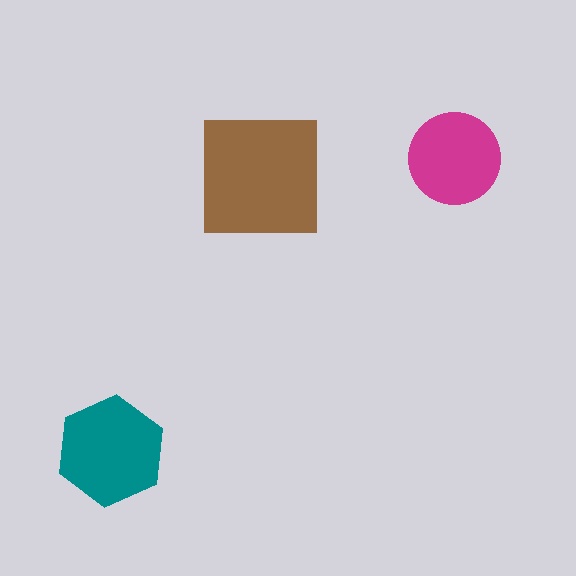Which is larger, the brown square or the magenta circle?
The brown square.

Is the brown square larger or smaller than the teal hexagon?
Larger.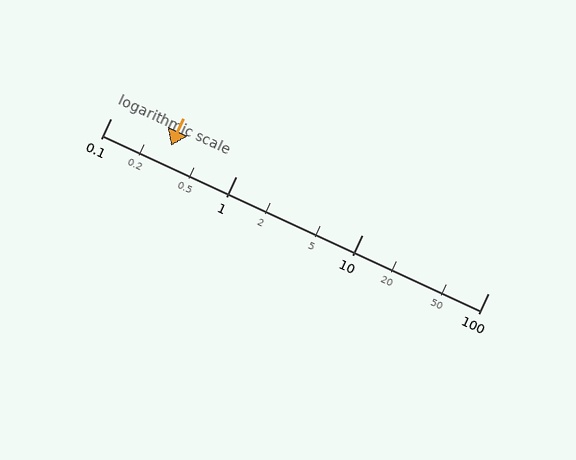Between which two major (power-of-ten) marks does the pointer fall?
The pointer is between 0.1 and 1.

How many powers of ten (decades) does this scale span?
The scale spans 3 decades, from 0.1 to 100.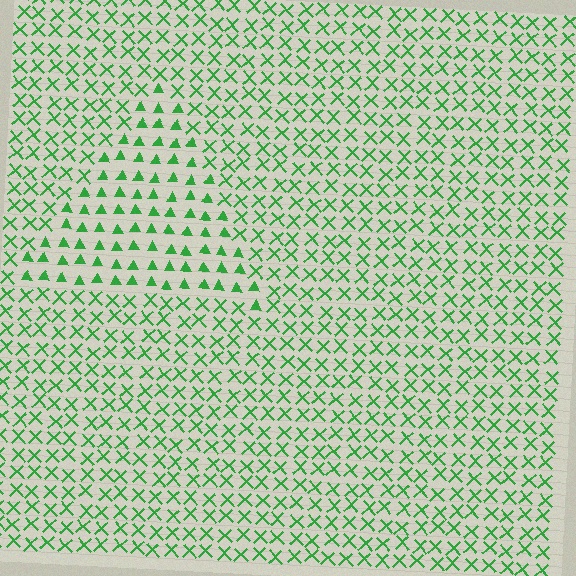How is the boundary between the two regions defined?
The boundary is defined by a change in element shape: triangles inside vs. X marks outside. All elements share the same color and spacing.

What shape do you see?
I see a triangle.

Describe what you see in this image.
The image is filled with small green elements arranged in a uniform grid. A triangle-shaped region contains triangles, while the surrounding area contains X marks. The boundary is defined purely by the change in element shape.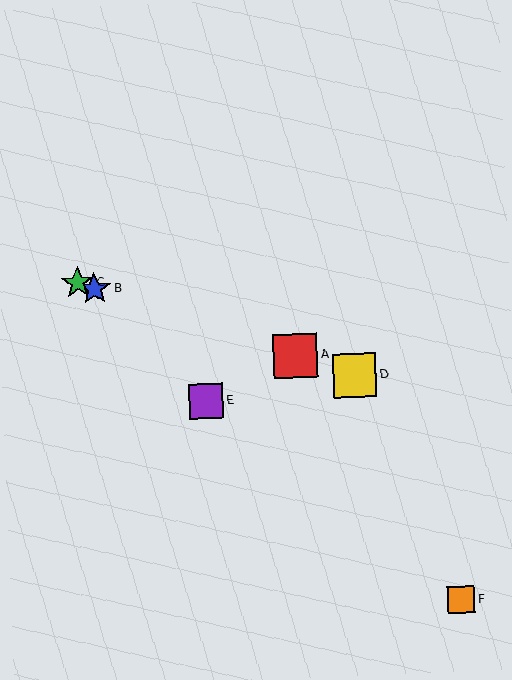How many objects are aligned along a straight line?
4 objects (A, B, C, D) are aligned along a straight line.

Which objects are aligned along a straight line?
Objects A, B, C, D are aligned along a straight line.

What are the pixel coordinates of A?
Object A is at (295, 356).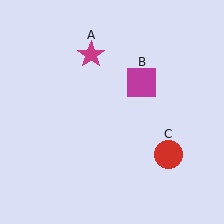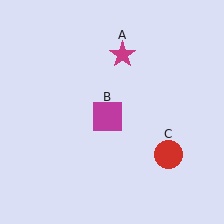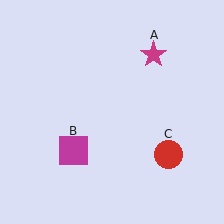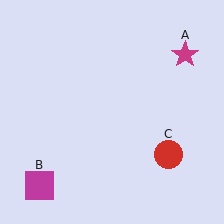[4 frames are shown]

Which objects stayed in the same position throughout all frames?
Red circle (object C) remained stationary.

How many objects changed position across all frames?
2 objects changed position: magenta star (object A), magenta square (object B).